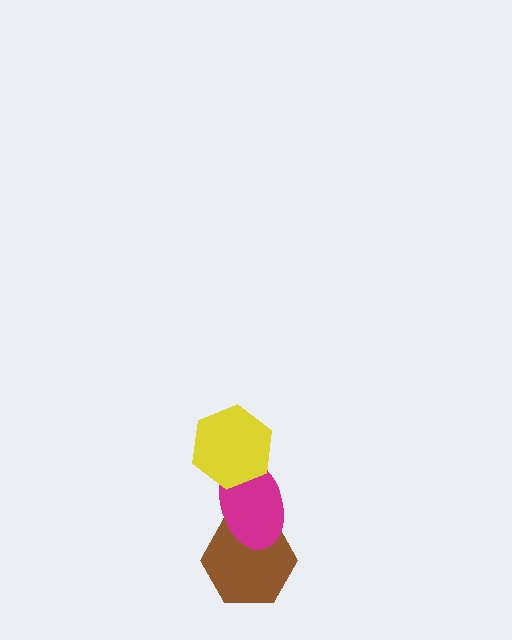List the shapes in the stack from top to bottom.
From top to bottom: the yellow hexagon, the magenta ellipse, the brown hexagon.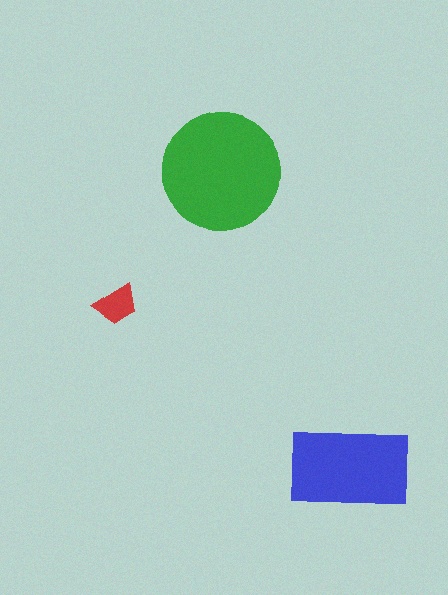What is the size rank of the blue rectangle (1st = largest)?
2nd.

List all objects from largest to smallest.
The green circle, the blue rectangle, the red trapezoid.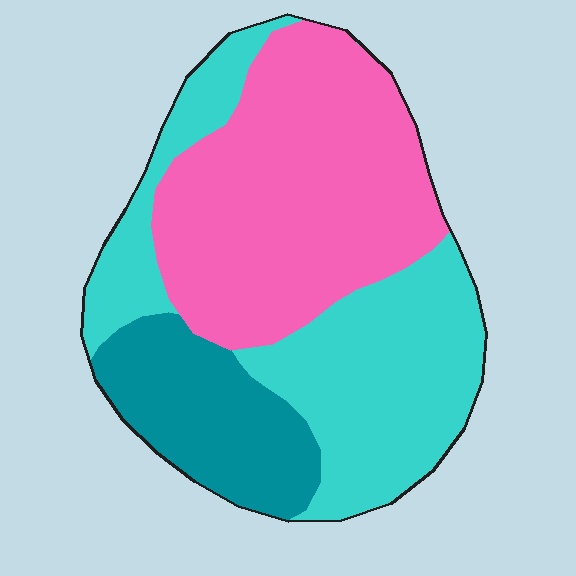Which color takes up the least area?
Teal, at roughly 20%.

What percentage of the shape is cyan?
Cyan covers 38% of the shape.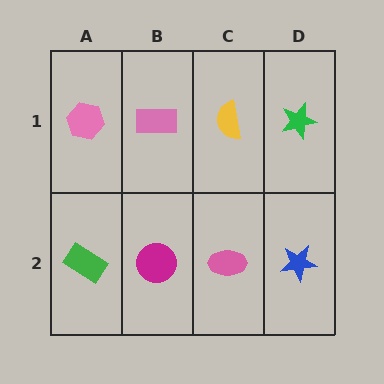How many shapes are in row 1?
4 shapes.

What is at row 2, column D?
A blue star.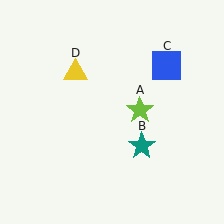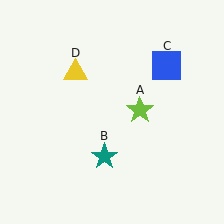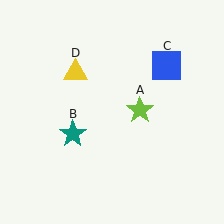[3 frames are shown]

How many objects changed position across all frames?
1 object changed position: teal star (object B).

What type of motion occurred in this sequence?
The teal star (object B) rotated clockwise around the center of the scene.